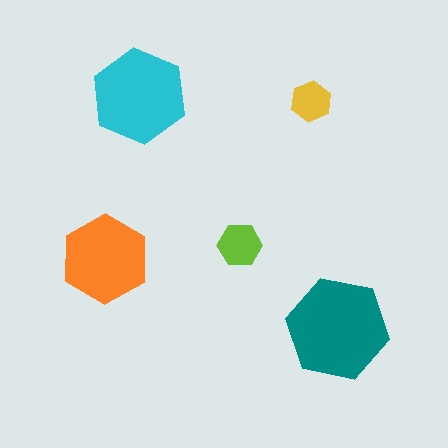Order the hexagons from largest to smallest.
the teal one, the cyan one, the orange one, the lime one, the yellow one.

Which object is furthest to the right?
The teal hexagon is rightmost.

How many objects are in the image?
There are 5 objects in the image.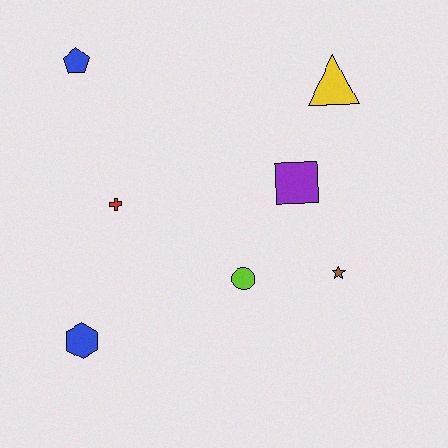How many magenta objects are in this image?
There are no magenta objects.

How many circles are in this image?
There is 1 circle.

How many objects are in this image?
There are 7 objects.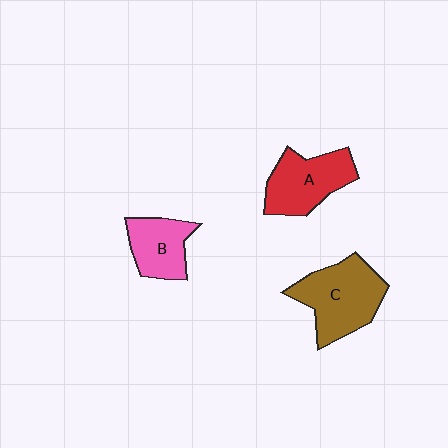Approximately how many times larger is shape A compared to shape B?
Approximately 1.3 times.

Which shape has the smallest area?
Shape B (pink).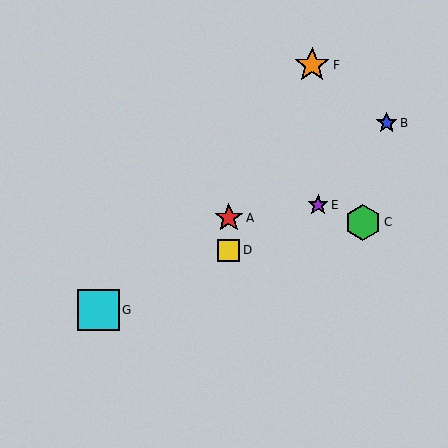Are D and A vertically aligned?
Yes, both are at x≈229.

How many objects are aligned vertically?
2 objects (A, D) are aligned vertically.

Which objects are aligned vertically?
Objects A, D are aligned vertically.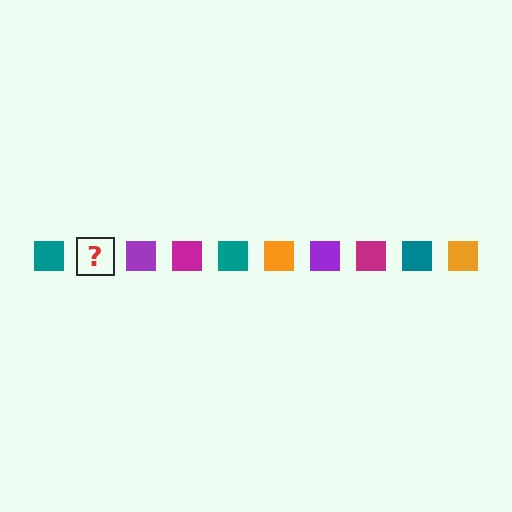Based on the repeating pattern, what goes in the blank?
The blank should be an orange square.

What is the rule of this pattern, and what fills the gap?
The rule is that the pattern cycles through teal, orange, purple, magenta squares. The gap should be filled with an orange square.